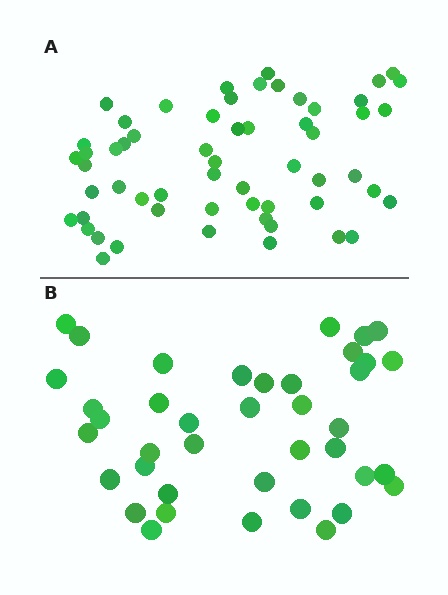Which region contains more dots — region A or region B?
Region A (the top region) has more dots.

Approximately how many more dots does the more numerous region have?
Region A has approximately 20 more dots than region B.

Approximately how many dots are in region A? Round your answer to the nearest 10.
About 60 dots. (The exact count is 58, which rounds to 60.)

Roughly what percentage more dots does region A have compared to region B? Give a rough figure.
About 45% more.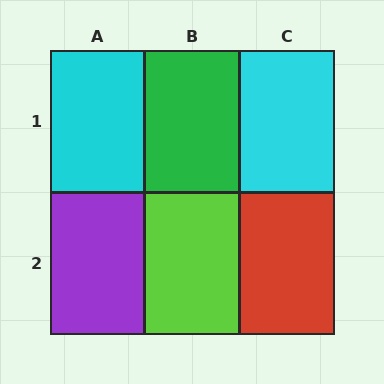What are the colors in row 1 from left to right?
Cyan, green, cyan.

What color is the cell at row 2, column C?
Red.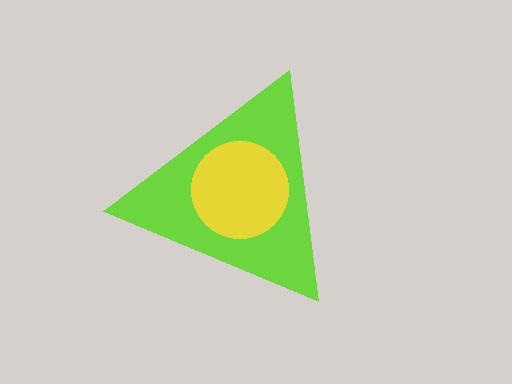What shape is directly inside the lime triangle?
The yellow circle.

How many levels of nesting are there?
2.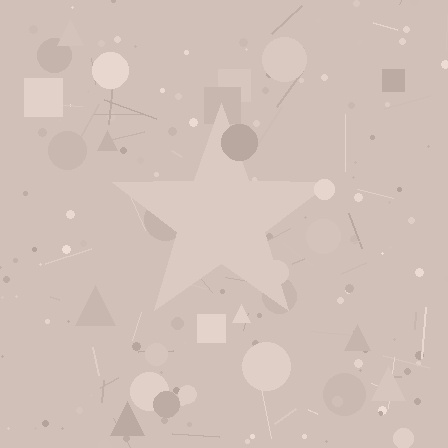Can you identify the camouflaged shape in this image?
The camouflaged shape is a star.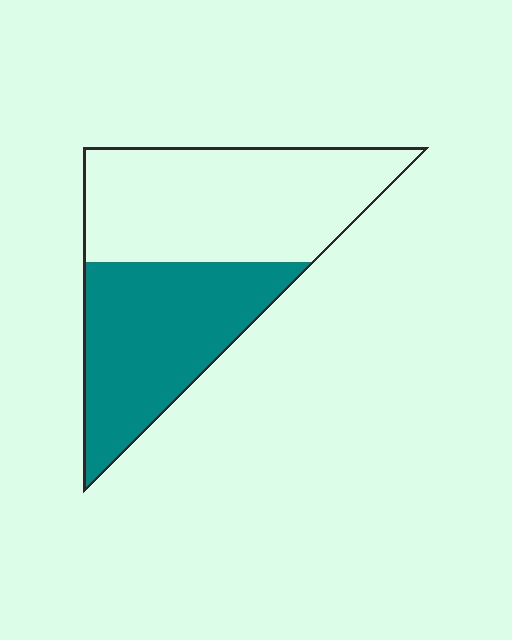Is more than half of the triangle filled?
No.